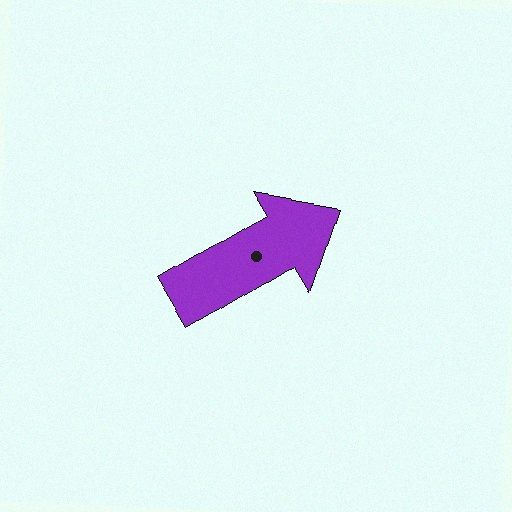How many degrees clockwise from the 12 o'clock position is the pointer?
Approximately 59 degrees.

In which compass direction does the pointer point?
Northeast.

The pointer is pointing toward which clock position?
Roughly 2 o'clock.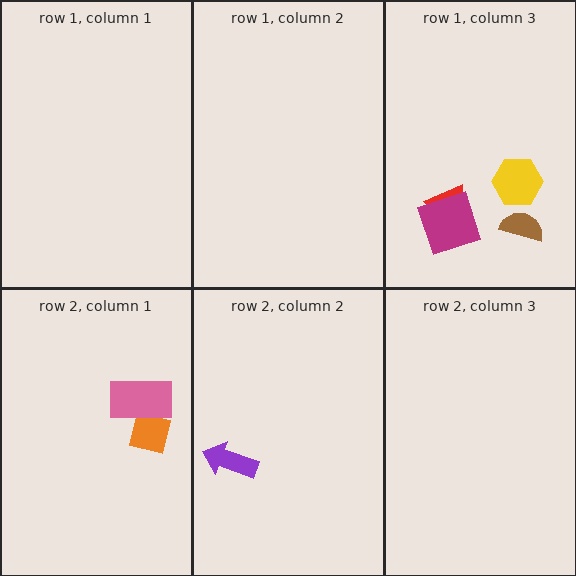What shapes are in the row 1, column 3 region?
The brown semicircle, the yellow hexagon, the red trapezoid, the magenta square.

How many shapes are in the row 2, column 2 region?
1.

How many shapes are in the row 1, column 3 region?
4.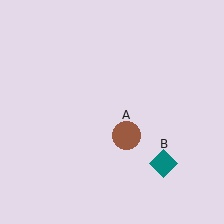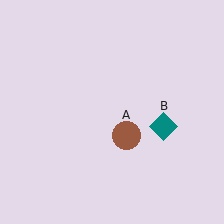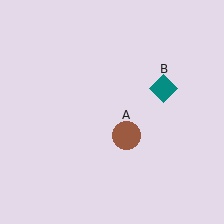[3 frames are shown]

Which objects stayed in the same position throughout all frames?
Brown circle (object A) remained stationary.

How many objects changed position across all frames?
1 object changed position: teal diamond (object B).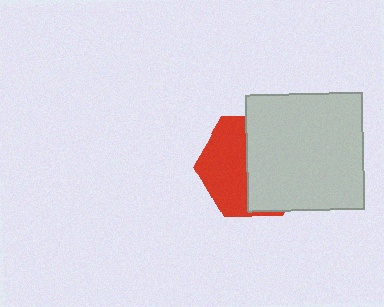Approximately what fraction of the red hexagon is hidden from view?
Roughly 55% of the red hexagon is hidden behind the light gray square.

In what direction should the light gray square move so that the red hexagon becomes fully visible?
The light gray square should move right. That is the shortest direction to clear the overlap and leave the red hexagon fully visible.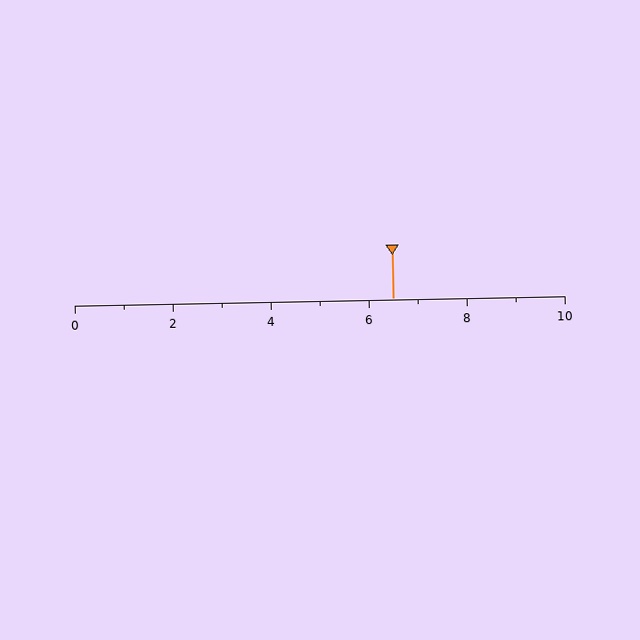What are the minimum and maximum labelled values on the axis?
The axis runs from 0 to 10.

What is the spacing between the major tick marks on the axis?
The major ticks are spaced 2 apart.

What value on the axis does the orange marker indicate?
The marker indicates approximately 6.5.